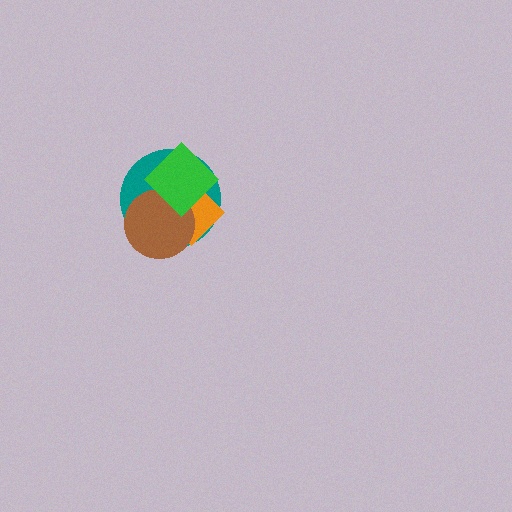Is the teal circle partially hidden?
Yes, it is partially covered by another shape.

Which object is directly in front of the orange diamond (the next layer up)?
The brown circle is directly in front of the orange diamond.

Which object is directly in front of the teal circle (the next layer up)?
The orange diamond is directly in front of the teal circle.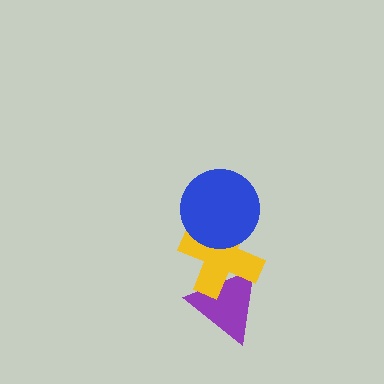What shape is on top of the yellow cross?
The blue circle is on top of the yellow cross.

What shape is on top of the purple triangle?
The yellow cross is on top of the purple triangle.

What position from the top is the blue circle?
The blue circle is 1st from the top.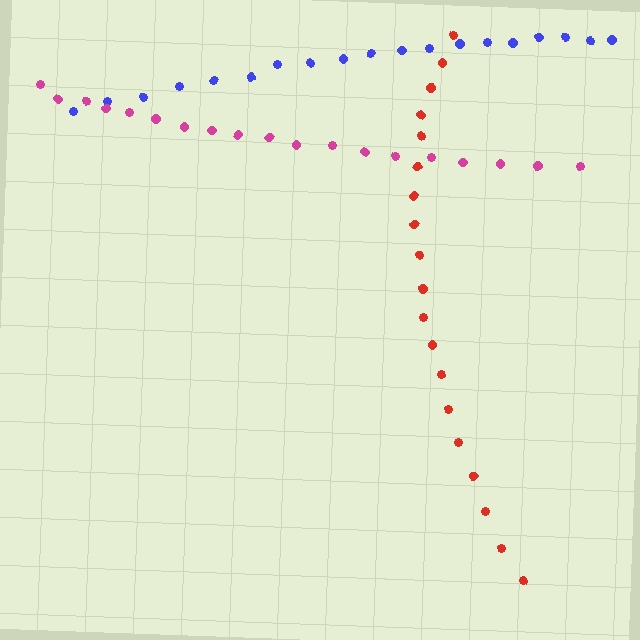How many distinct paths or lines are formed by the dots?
There are 3 distinct paths.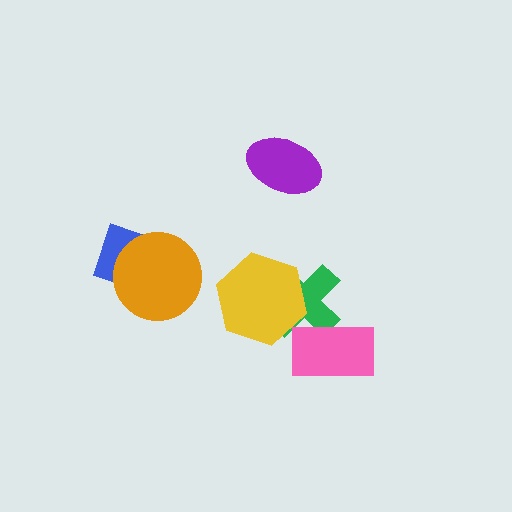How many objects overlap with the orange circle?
1 object overlaps with the orange circle.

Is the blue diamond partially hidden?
Yes, it is partially covered by another shape.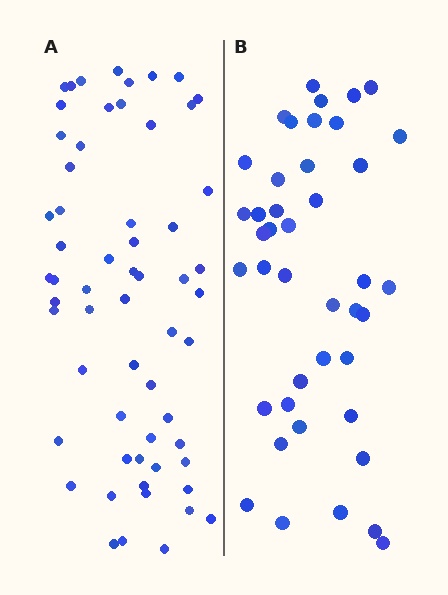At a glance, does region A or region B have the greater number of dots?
Region A (the left region) has more dots.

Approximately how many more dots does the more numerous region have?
Region A has approximately 20 more dots than region B.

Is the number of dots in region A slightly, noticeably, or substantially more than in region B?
Region A has noticeably more, but not dramatically so. The ratio is roughly 1.4 to 1.